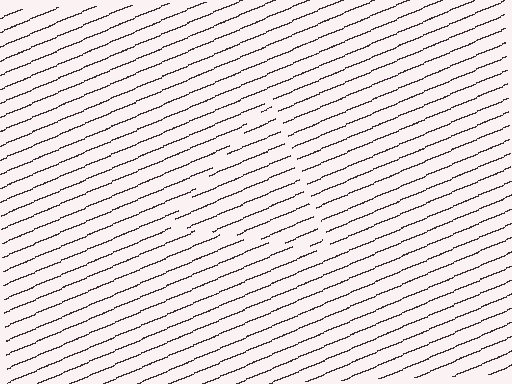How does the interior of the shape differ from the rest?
The interior of the shape contains the same grating, shifted by half a period — the contour is defined by the phase discontinuity where line-ends from the inner and outer gratings abut.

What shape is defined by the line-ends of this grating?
An illusory triangle. The interior of the shape contains the same grating, shifted by half a period — the contour is defined by the phase discontinuity where line-ends from the inner and outer gratings abut.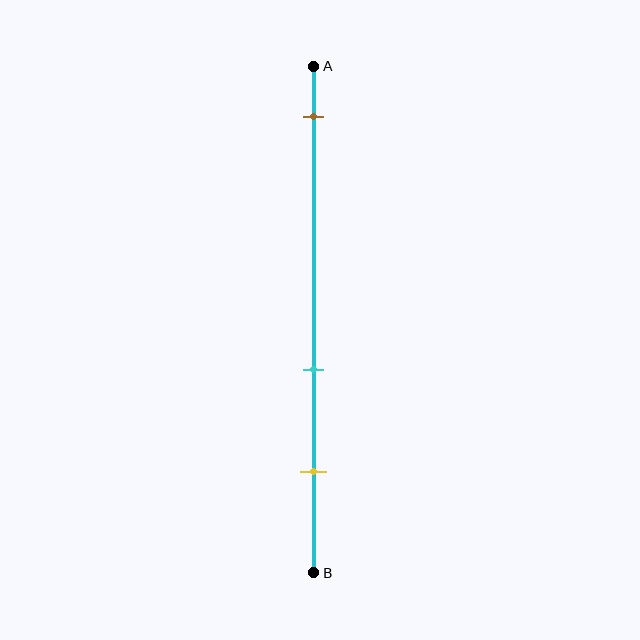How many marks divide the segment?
There are 3 marks dividing the segment.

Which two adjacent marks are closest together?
The cyan and yellow marks are the closest adjacent pair.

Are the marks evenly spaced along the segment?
No, the marks are not evenly spaced.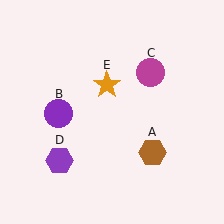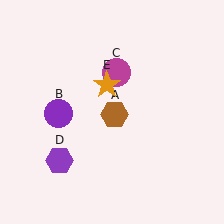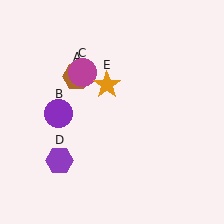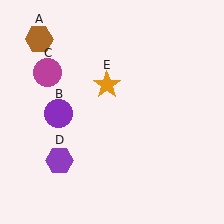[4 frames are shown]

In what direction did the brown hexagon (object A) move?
The brown hexagon (object A) moved up and to the left.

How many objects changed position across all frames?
2 objects changed position: brown hexagon (object A), magenta circle (object C).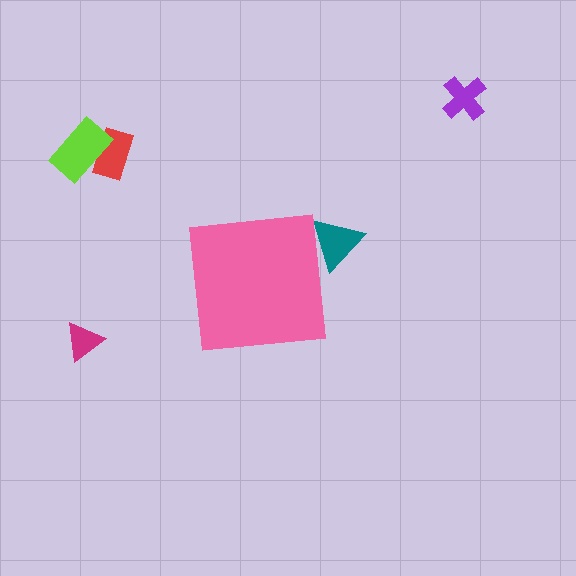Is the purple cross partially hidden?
No, the purple cross is fully visible.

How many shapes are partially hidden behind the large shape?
1 shape is partially hidden.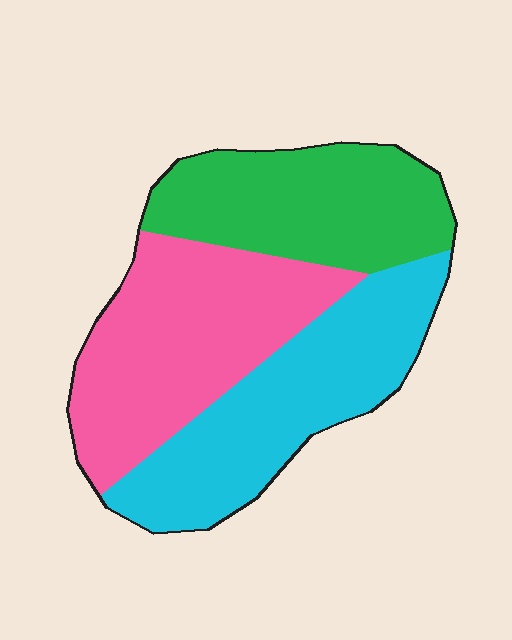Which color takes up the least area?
Green, at roughly 30%.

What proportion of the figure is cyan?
Cyan covers roughly 35% of the figure.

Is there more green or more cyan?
Cyan.